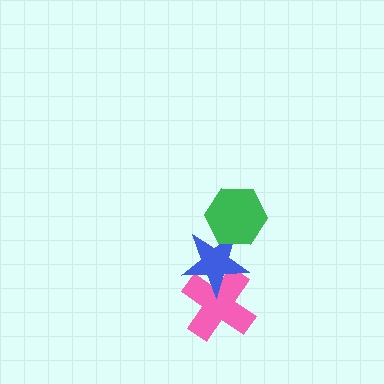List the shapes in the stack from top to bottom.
From top to bottom: the green hexagon, the blue star, the pink cross.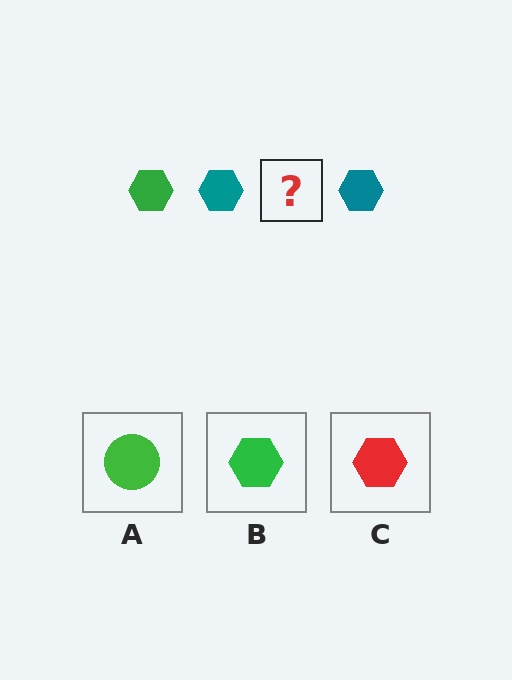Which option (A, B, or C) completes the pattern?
B.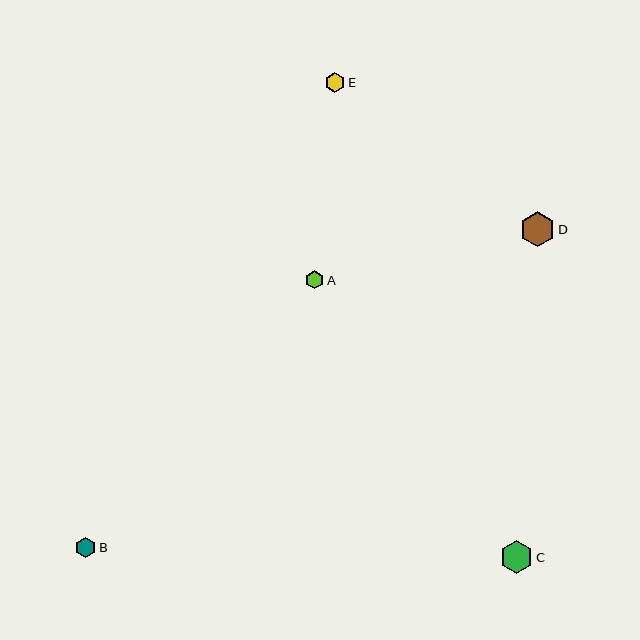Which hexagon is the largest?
Hexagon D is the largest with a size of approximately 35 pixels.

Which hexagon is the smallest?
Hexagon A is the smallest with a size of approximately 18 pixels.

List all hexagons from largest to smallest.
From largest to smallest: D, C, B, E, A.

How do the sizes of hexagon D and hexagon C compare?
Hexagon D and hexagon C are approximately the same size.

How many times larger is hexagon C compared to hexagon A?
Hexagon C is approximately 1.8 times the size of hexagon A.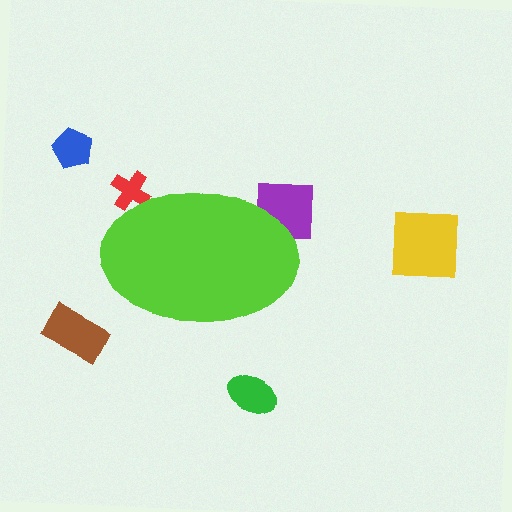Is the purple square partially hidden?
Yes, the purple square is partially hidden behind the lime ellipse.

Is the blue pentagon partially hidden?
No, the blue pentagon is fully visible.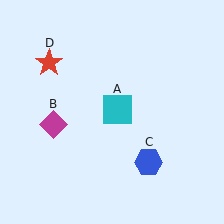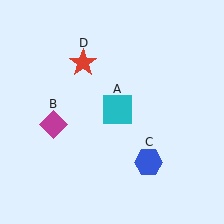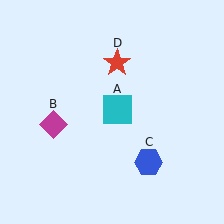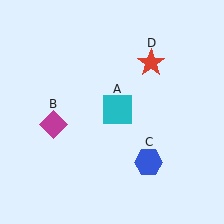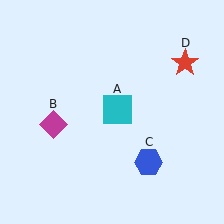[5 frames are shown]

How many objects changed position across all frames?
1 object changed position: red star (object D).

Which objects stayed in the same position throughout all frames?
Cyan square (object A) and magenta diamond (object B) and blue hexagon (object C) remained stationary.